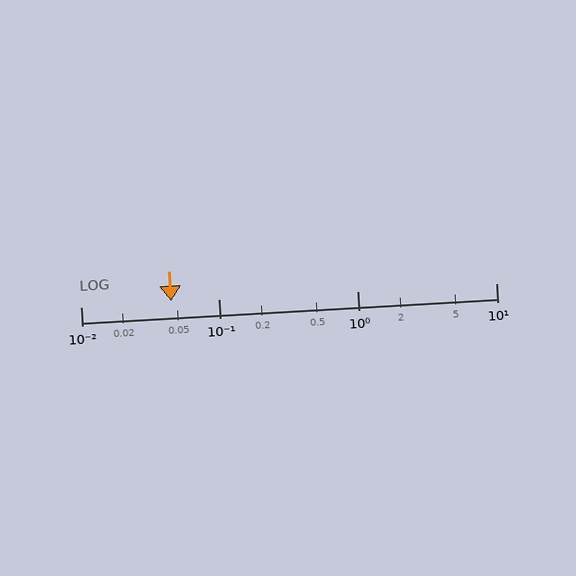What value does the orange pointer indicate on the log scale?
The pointer indicates approximately 0.045.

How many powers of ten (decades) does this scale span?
The scale spans 3 decades, from 0.01 to 10.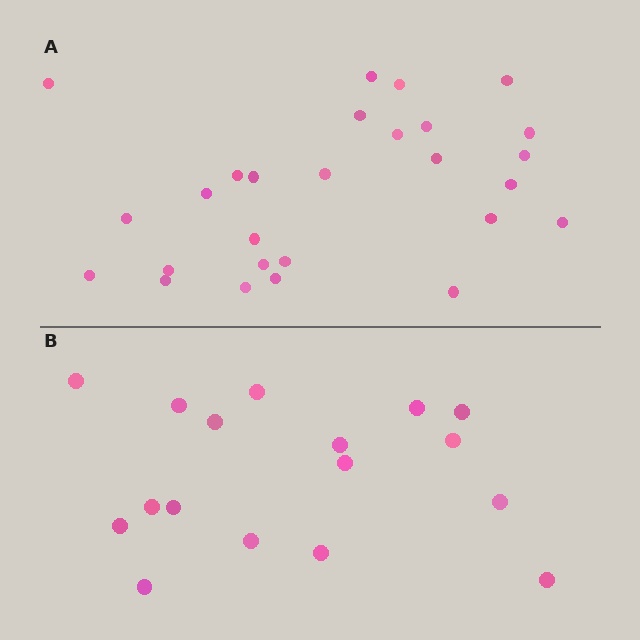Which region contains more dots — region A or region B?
Region A (the top region) has more dots.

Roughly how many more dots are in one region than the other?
Region A has roughly 10 or so more dots than region B.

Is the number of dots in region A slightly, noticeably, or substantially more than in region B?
Region A has substantially more. The ratio is roughly 1.6 to 1.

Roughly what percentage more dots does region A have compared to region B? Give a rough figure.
About 60% more.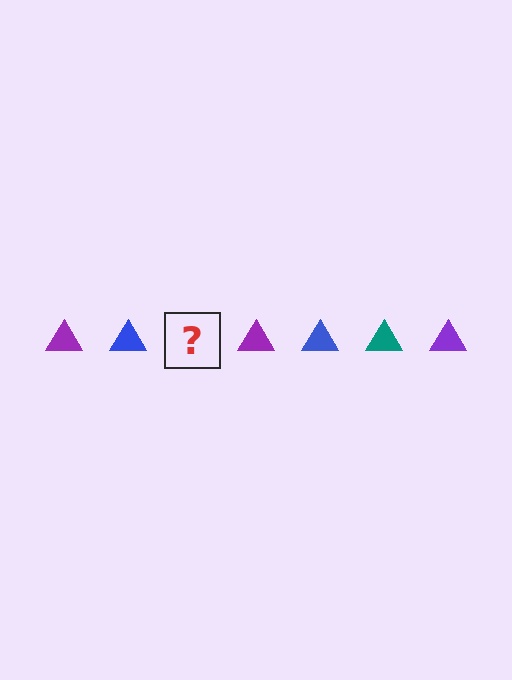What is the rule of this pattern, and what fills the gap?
The rule is that the pattern cycles through purple, blue, teal triangles. The gap should be filled with a teal triangle.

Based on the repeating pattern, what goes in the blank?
The blank should be a teal triangle.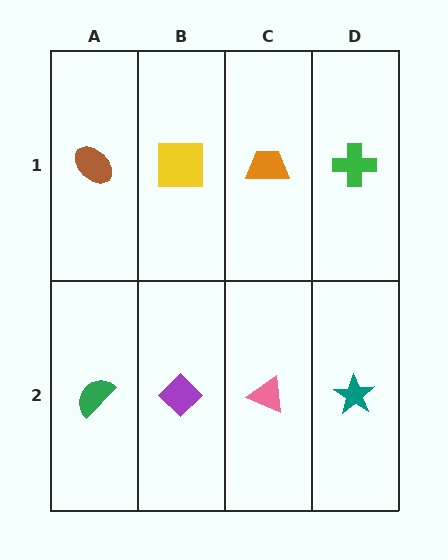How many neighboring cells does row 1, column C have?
3.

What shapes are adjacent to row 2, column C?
An orange trapezoid (row 1, column C), a purple diamond (row 2, column B), a teal star (row 2, column D).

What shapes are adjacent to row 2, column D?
A green cross (row 1, column D), a pink triangle (row 2, column C).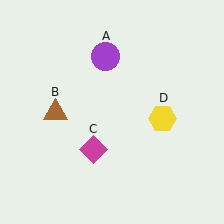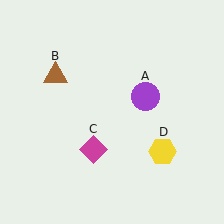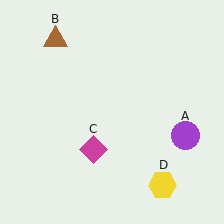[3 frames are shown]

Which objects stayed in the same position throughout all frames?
Magenta diamond (object C) remained stationary.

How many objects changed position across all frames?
3 objects changed position: purple circle (object A), brown triangle (object B), yellow hexagon (object D).